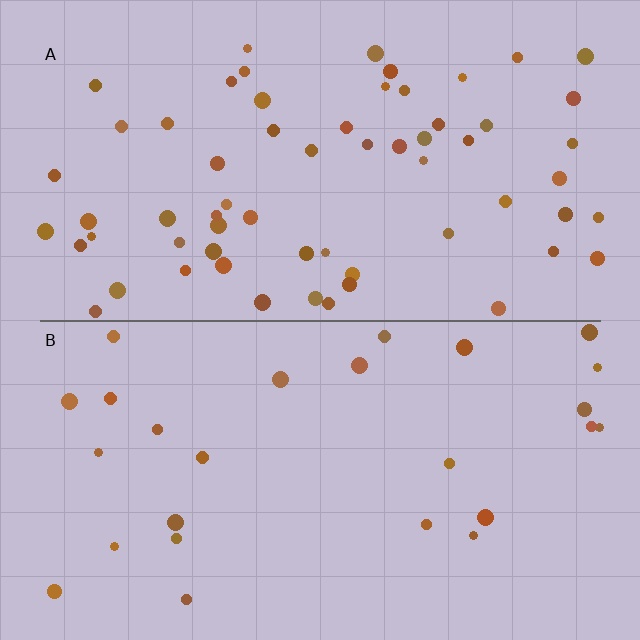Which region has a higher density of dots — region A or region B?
A (the top).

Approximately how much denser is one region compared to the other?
Approximately 2.4× — region A over region B.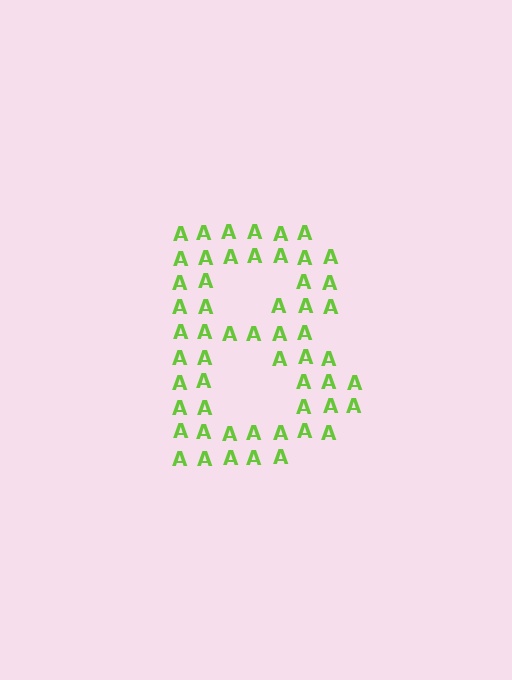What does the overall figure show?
The overall figure shows the letter B.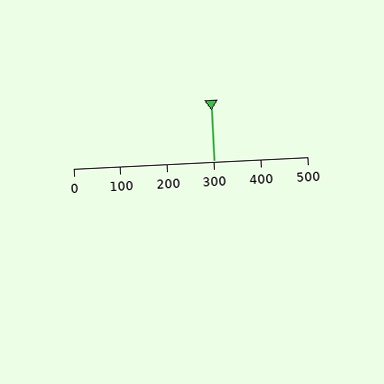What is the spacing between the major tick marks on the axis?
The major ticks are spaced 100 apart.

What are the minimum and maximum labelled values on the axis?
The axis runs from 0 to 500.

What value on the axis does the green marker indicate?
The marker indicates approximately 300.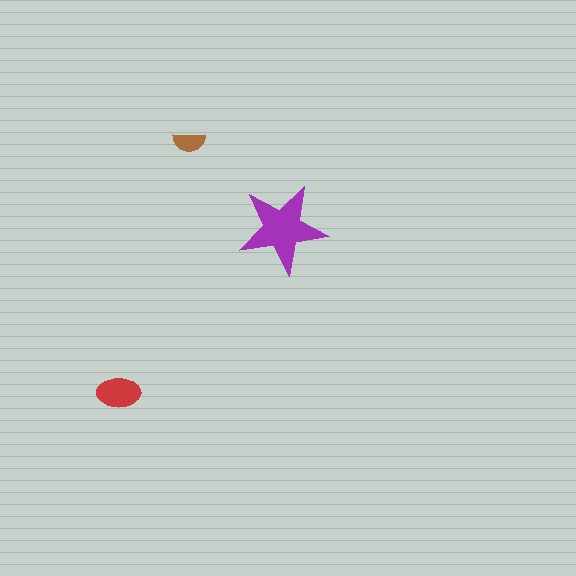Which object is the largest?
The purple star.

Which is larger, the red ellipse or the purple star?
The purple star.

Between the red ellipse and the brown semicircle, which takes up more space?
The red ellipse.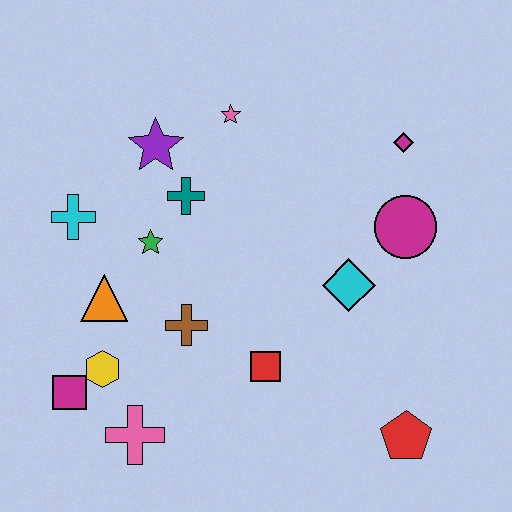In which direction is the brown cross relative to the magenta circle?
The brown cross is to the left of the magenta circle.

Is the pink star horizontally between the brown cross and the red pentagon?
Yes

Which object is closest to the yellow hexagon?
The magenta square is closest to the yellow hexagon.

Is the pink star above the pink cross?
Yes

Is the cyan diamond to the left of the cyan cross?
No